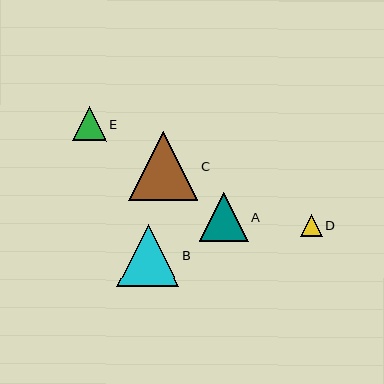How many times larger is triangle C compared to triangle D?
Triangle C is approximately 3.1 times the size of triangle D.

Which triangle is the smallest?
Triangle D is the smallest with a size of approximately 22 pixels.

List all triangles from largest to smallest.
From largest to smallest: C, B, A, E, D.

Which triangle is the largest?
Triangle C is the largest with a size of approximately 69 pixels.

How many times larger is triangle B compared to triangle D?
Triangle B is approximately 2.8 times the size of triangle D.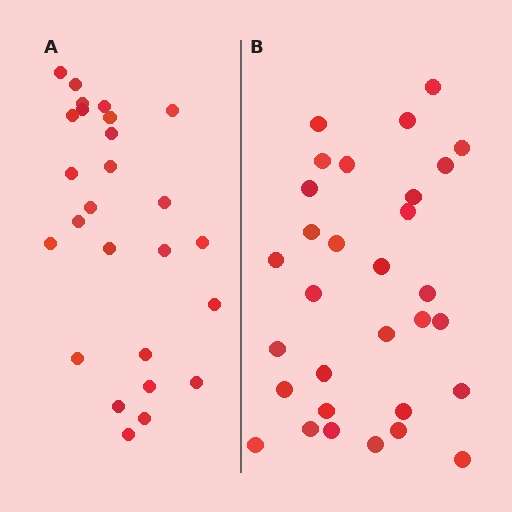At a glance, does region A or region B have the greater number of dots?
Region B (the right region) has more dots.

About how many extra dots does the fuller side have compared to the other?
Region B has about 5 more dots than region A.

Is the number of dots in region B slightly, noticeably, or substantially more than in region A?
Region B has only slightly more — the two regions are fairly close. The ratio is roughly 1.2 to 1.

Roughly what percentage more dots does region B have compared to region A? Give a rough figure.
About 20% more.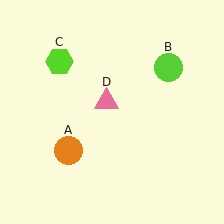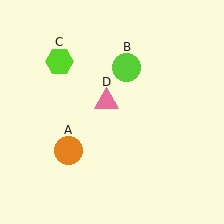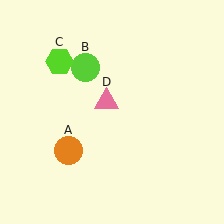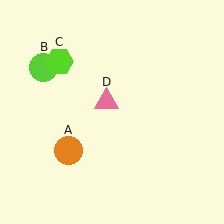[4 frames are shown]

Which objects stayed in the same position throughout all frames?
Orange circle (object A) and lime hexagon (object C) and pink triangle (object D) remained stationary.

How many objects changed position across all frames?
1 object changed position: lime circle (object B).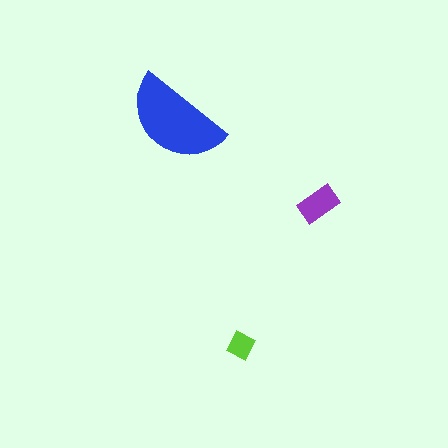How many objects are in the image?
There are 3 objects in the image.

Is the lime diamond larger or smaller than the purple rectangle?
Smaller.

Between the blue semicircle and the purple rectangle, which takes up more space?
The blue semicircle.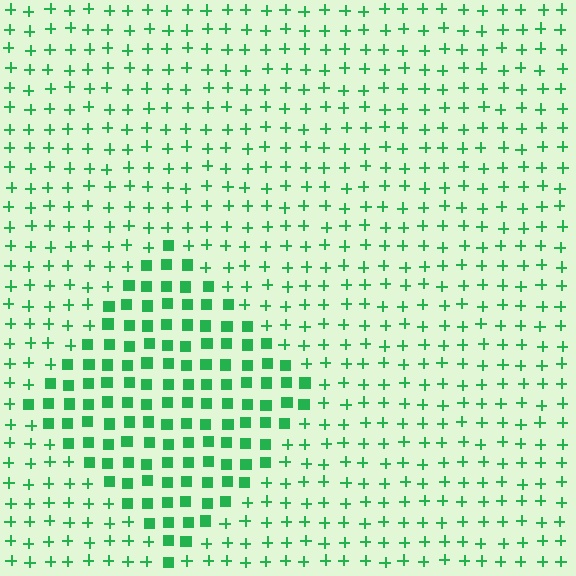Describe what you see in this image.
The image is filled with small green elements arranged in a uniform grid. A diamond-shaped region contains squares, while the surrounding area contains plus signs. The boundary is defined purely by the change in element shape.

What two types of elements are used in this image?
The image uses squares inside the diamond region and plus signs outside it.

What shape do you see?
I see a diamond.